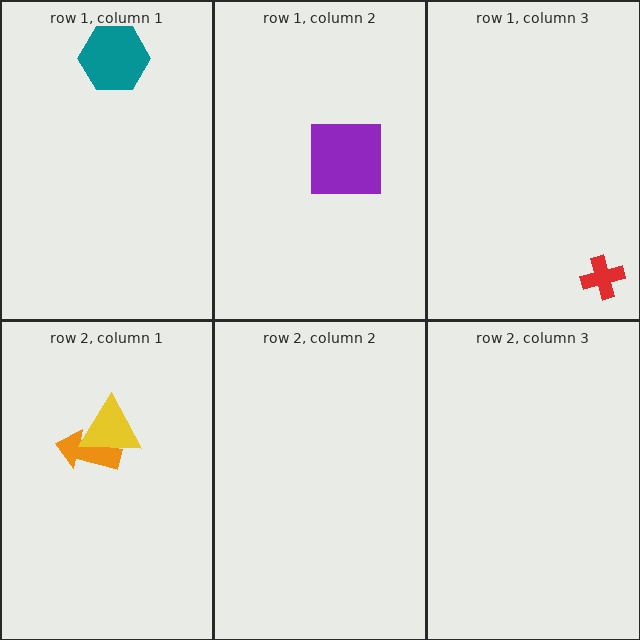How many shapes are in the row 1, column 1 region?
1.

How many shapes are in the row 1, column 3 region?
1.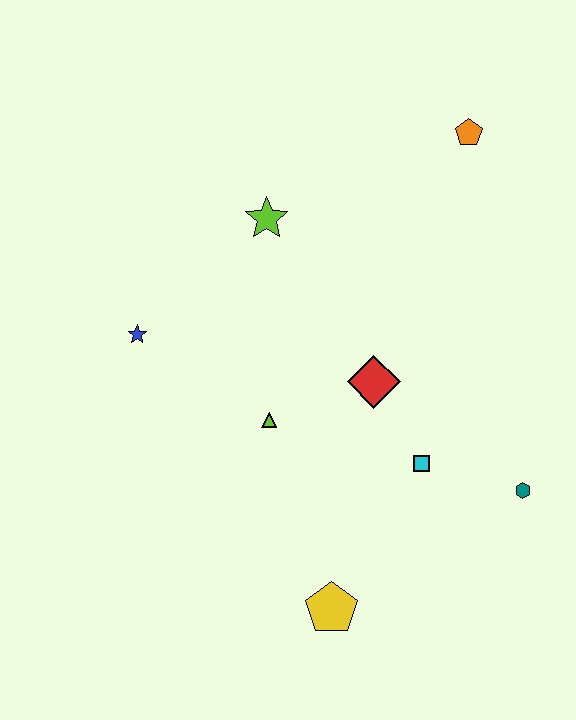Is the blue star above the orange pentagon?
No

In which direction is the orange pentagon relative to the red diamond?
The orange pentagon is above the red diamond.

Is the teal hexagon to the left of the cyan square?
No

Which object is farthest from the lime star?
The yellow pentagon is farthest from the lime star.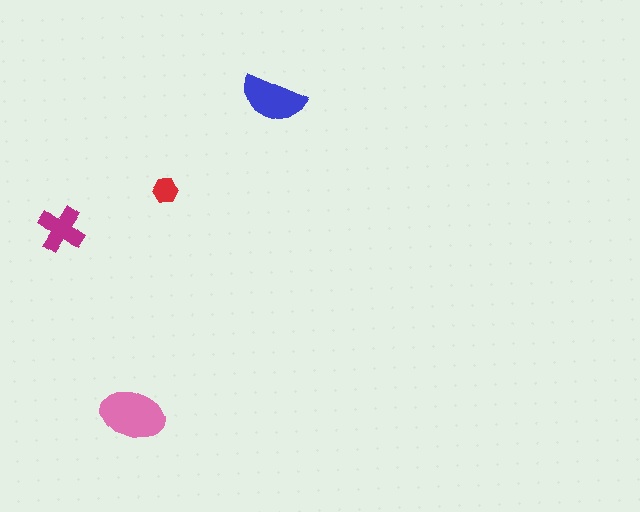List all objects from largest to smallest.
The pink ellipse, the blue semicircle, the magenta cross, the red hexagon.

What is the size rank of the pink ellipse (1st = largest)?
1st.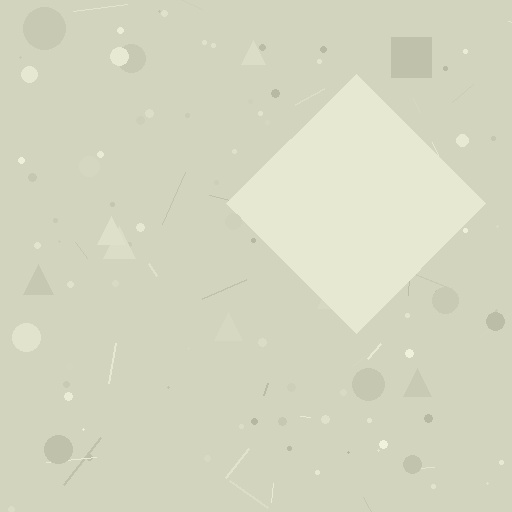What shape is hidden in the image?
A diamond is hidden in the image.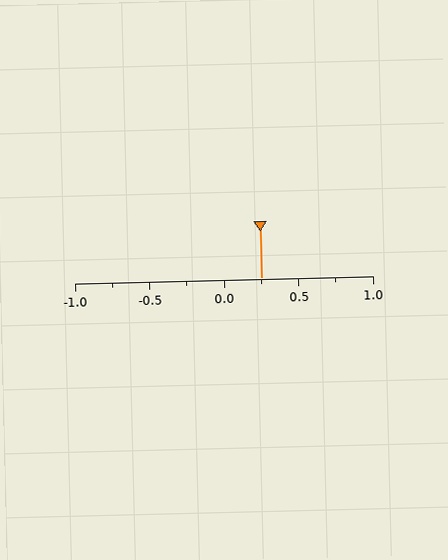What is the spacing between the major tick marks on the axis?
The major ticks are spaced 0.5 apart.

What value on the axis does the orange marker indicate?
The marker indicates approximately 0.25.